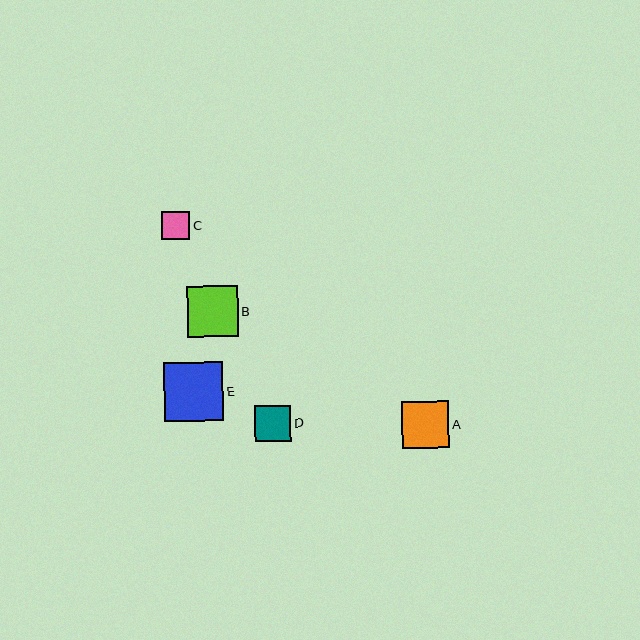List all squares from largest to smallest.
From largest to smallest: E, B, A, D, C.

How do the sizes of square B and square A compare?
Square B and square A are approximately the same size.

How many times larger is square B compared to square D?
Square B is approximately 1.4 times the size of square D.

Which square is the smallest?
Square C is the smallest with a size of approximately 28 pixels.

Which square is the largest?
Square E is the largest with a size of approximately 59 pixels.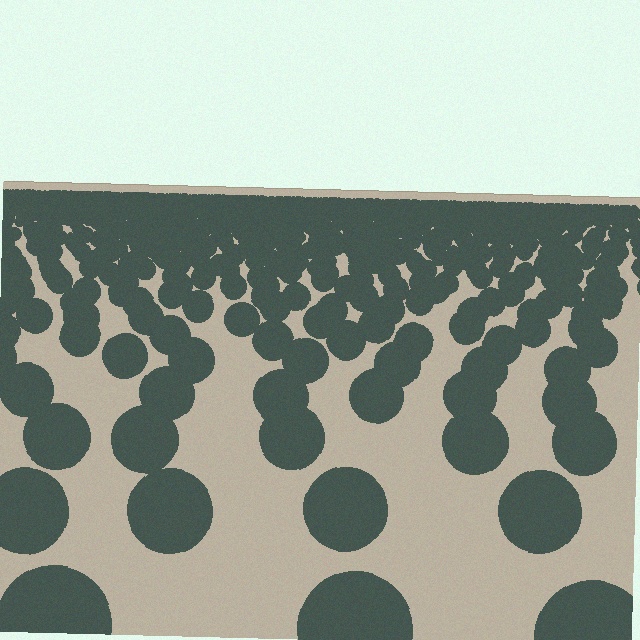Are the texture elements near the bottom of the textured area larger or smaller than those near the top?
Larger. Near the bottom, elements are closer to the viewer and appear at a bigger on-screen size.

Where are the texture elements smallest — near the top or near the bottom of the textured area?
Near the top.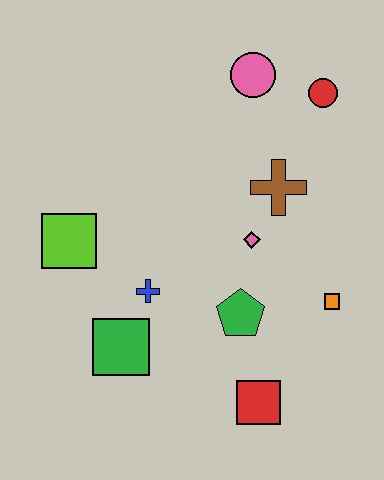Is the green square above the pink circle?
No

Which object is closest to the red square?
The green pentagon is closest to the red square.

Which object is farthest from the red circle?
The green square is farthest from the red circle.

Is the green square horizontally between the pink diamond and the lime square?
Yes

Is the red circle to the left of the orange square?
Yes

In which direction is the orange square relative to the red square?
The orange square is above the red square.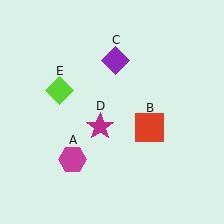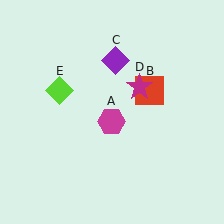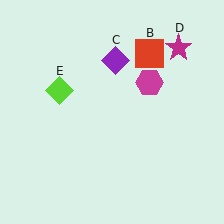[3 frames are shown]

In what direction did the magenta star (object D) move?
The magenta star (object D) moved up and to the right.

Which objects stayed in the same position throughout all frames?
Purple diamond (object C) and lime diamond (object E) remained stationary.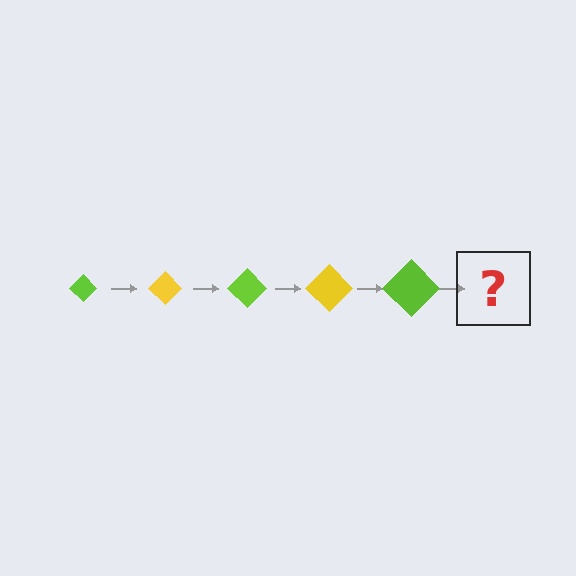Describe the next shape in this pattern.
It should be a yellow diamond, larger than the previous one.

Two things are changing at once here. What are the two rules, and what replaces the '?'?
The two rules are that the diamond grows larger each step and the color cycles through lime and yellow. The '?' should be a yellow diamond, larger than the previous one.